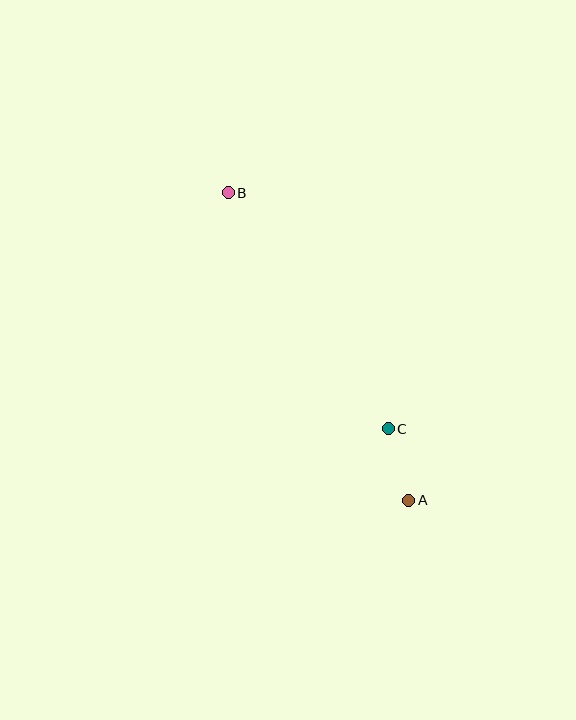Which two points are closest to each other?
Points A and C are closest to each other.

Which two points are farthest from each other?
Points A and B are farthest from each other.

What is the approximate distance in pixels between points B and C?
The distance between B and C is approximately 285 pixels.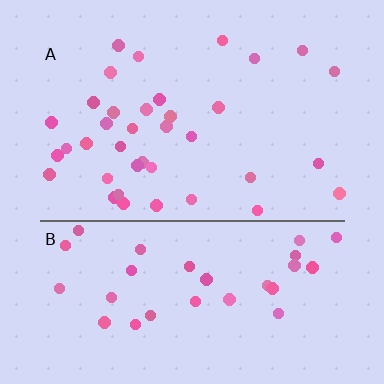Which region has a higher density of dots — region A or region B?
A (the top).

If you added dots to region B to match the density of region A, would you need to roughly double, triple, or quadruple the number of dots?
Approximately double.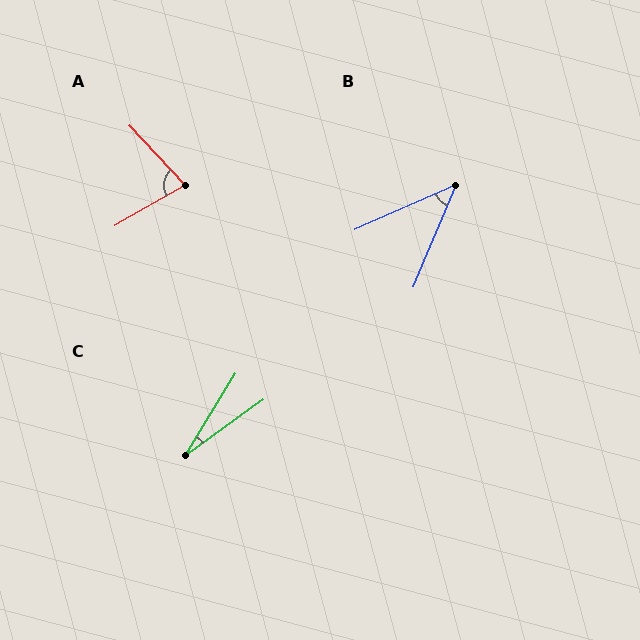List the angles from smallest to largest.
C (23°), B (44°), A (77°).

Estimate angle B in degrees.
Approximately 44 degrees.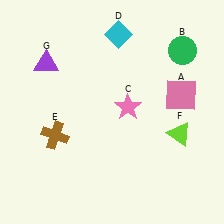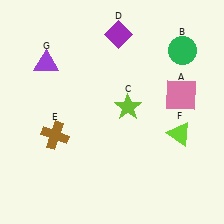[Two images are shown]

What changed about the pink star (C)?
In Image 1, C is pink. In Image 2, it changed to lime.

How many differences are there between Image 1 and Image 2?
There are 2 differences between the two images.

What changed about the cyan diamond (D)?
In Image 1, D is cyan. In Image 2, it changed to purple.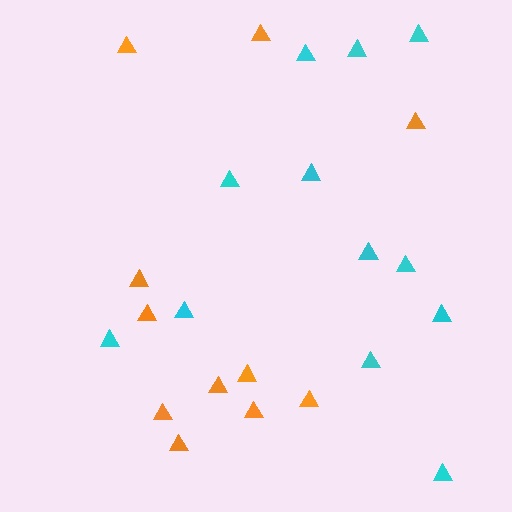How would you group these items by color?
There are 2 groups: one group of cyan triangles (12) and one group of orange triangles (11).